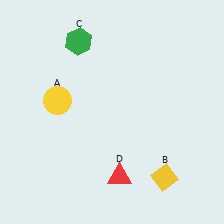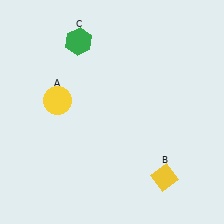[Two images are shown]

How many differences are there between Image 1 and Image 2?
There is 1 difference between the two images.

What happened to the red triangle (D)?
The red triangle (D) was removed in Image 2. It was in the bottom-right area of Image 1.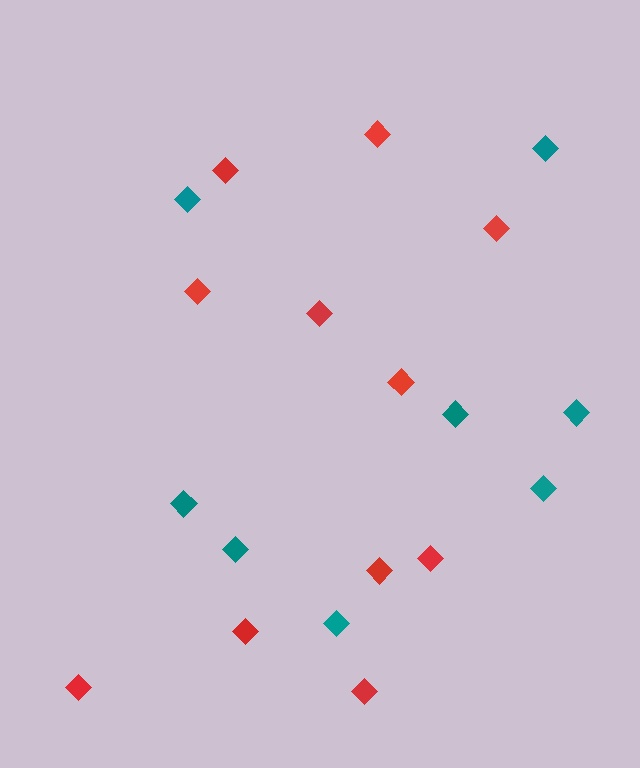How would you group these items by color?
There are 2 groups: one group of red diamonds (11) and one group of teal diamonds (8).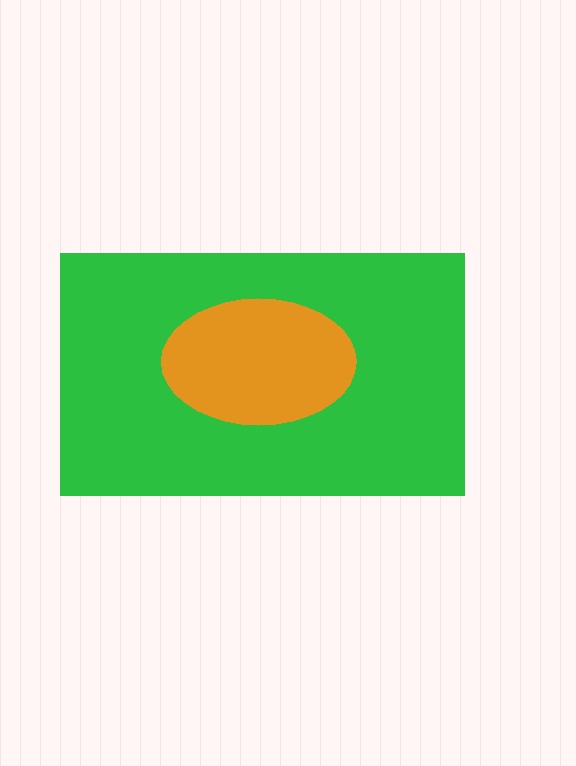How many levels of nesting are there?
2.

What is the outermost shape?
The green rectangle.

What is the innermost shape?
The orange ellipse.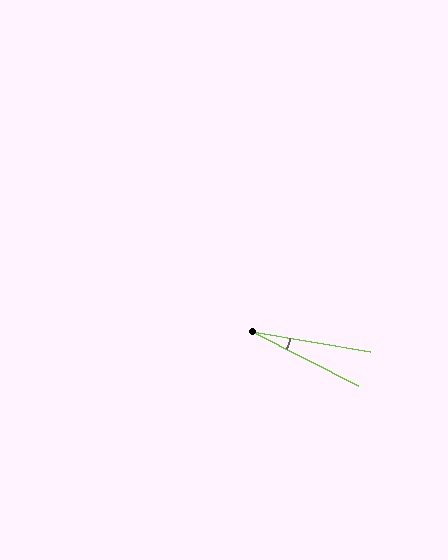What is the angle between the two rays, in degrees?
Approximately 17 degrees.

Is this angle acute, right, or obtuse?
It is acute.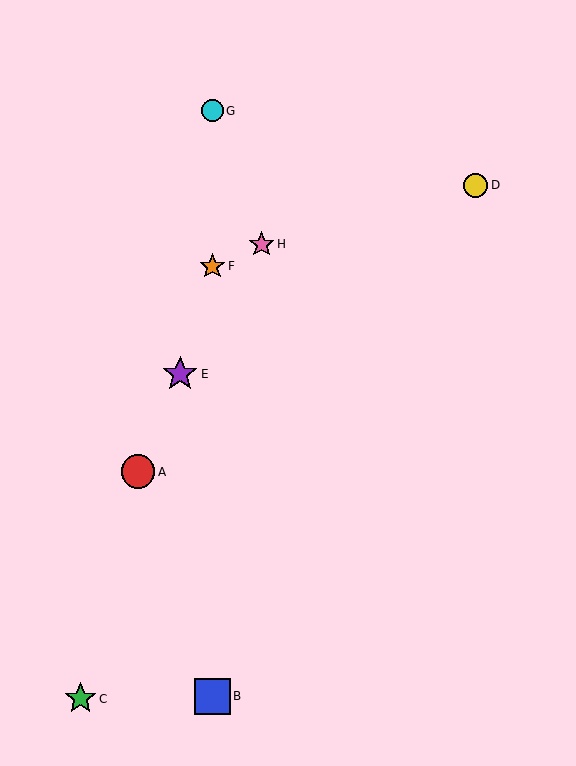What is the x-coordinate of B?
Object B is at x≈212.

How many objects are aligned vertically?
3 objects (B, F, G) are aligned vertically.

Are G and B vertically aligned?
Yes, both are at x≈212.